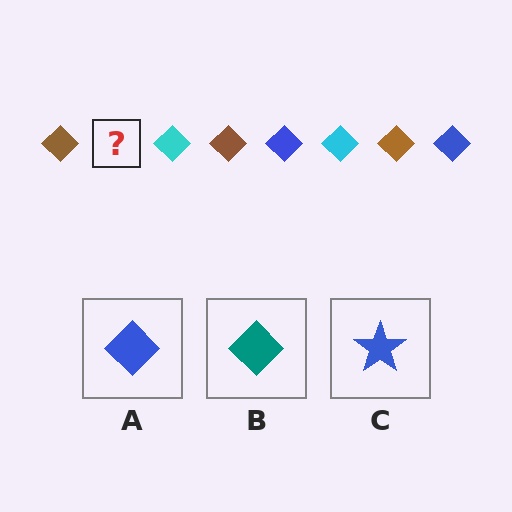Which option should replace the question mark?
Option A.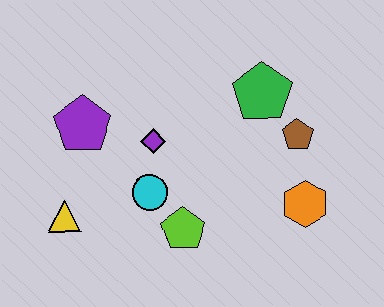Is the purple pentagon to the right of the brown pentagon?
No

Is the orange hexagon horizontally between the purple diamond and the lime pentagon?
No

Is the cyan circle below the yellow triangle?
No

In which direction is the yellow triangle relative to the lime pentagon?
The yellow triangle is to the left of the lime pentagon.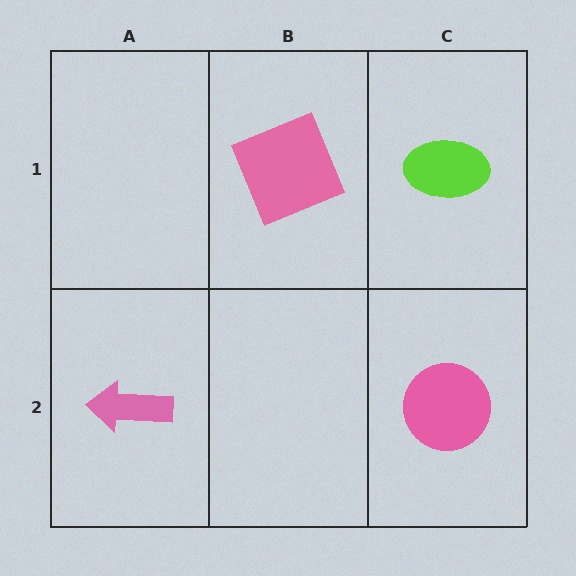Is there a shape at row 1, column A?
No, that cell is empty.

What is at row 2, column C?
A pink circle.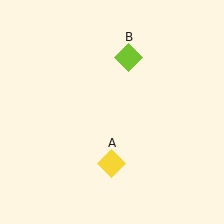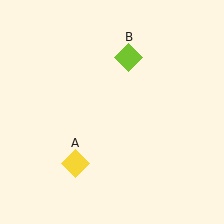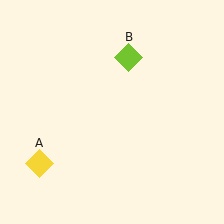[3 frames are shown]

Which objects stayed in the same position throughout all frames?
Lime diamond (object B) remained stationary.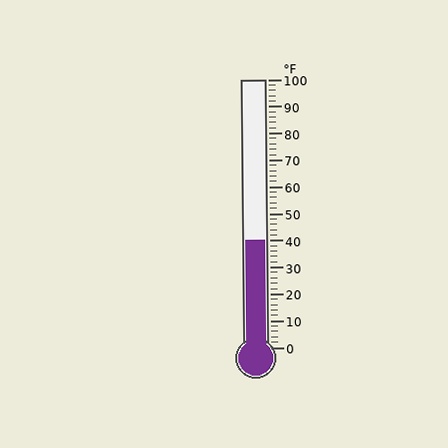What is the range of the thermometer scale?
The thermometer scale ranges from 0°F to 100°F.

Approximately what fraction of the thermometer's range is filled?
The thermometer is filled to approximately 40% of its range.